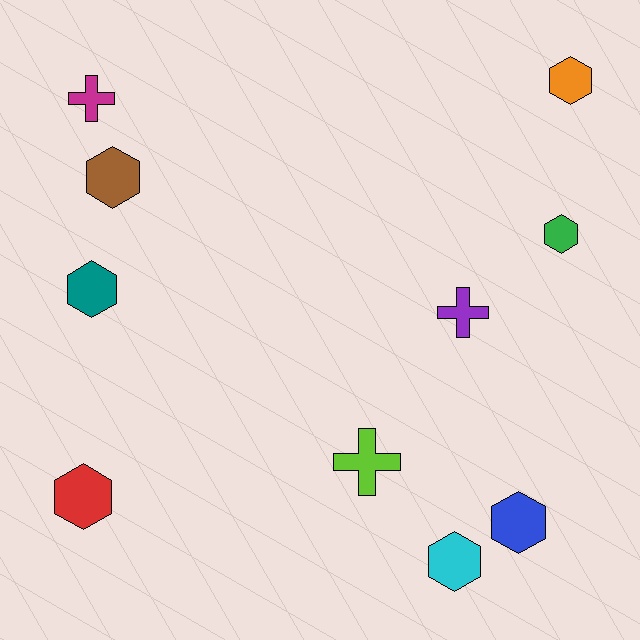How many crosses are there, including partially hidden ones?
There are 3 crosses.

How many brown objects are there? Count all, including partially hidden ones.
There is 1 brown object.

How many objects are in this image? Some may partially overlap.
There are 10 objects.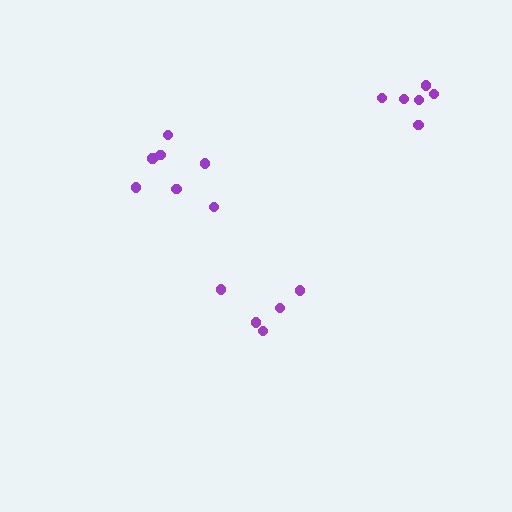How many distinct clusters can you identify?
There are 3 distinct clusters.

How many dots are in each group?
Group 1: 5 dots, Group 2: 6 dots, Group 3: 7 dots (18 total).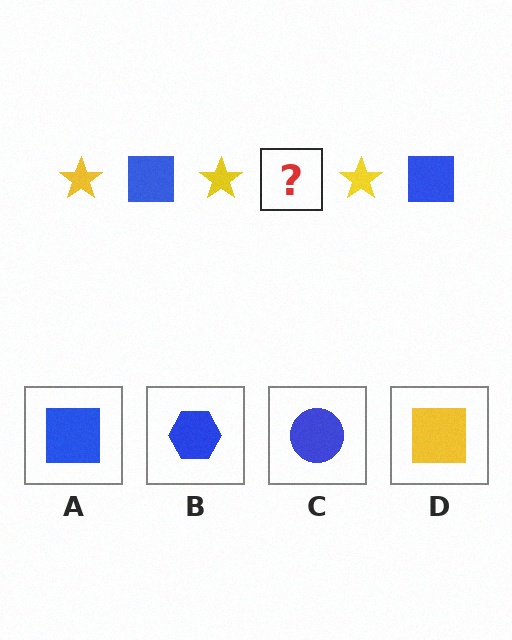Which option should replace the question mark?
Option A.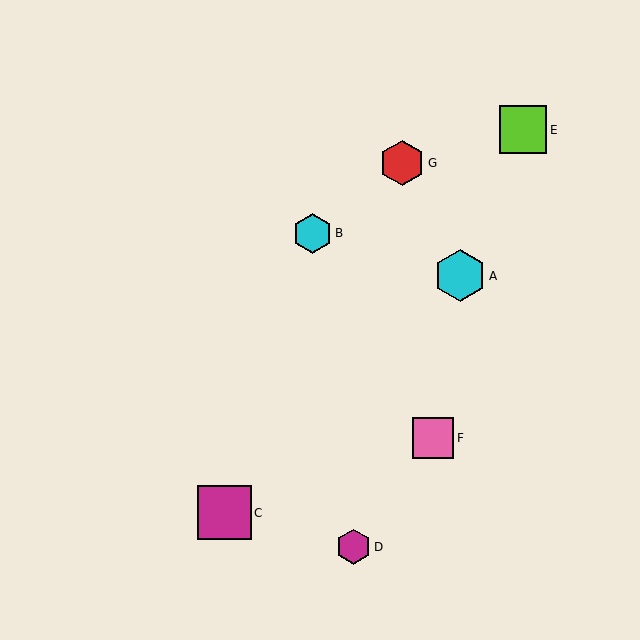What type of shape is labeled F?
Shape F is a pink square.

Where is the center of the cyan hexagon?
The center of the cyan hexagon is at (313, 233).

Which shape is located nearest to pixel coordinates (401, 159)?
The red hexagon (labeled G) at (402, 163) is nearest to that location.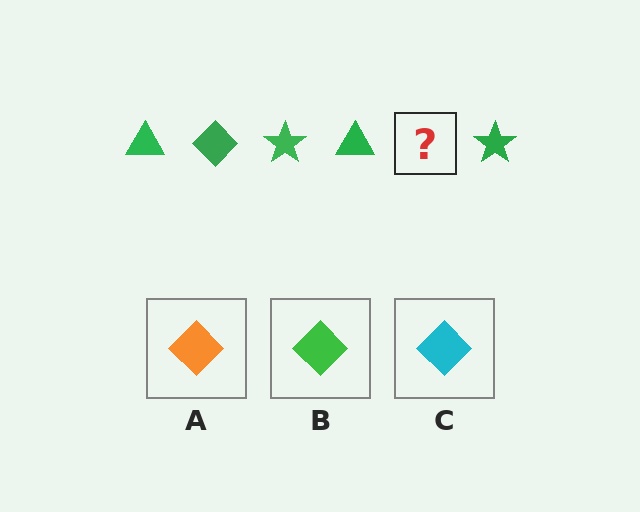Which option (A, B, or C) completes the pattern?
B.